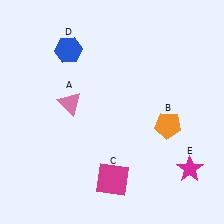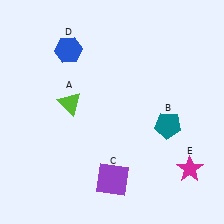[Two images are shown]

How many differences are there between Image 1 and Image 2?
There are 3 differences between the two images.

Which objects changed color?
A changed from pink to lime. B changed from orange to teal. C changed from magenta to purple.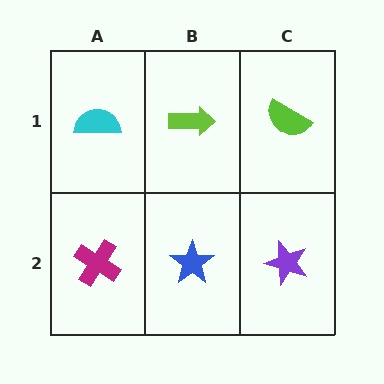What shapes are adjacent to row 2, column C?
A lime semicircle (row 1, column C), a blue star (row 2, column B).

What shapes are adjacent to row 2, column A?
A cyan semicircle (row 1, column A), a blue star (row 2, column B).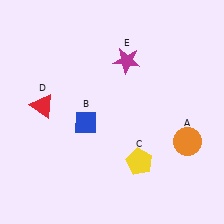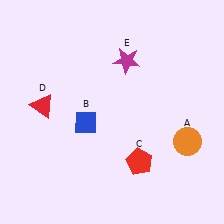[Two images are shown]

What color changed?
The pentagon (C) changed from yellow in Image 1 to red in Image 2.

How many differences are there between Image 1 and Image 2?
There is 1 difference between the two images.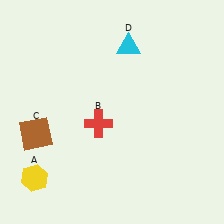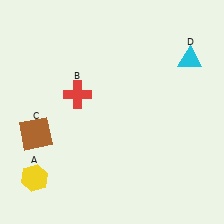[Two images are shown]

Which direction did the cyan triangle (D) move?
The cyan triangle (D) moved right.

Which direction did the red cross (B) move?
The red cross (B) moved up.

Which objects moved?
The objects that moved are: the red cross (B), the cyan triangle (D).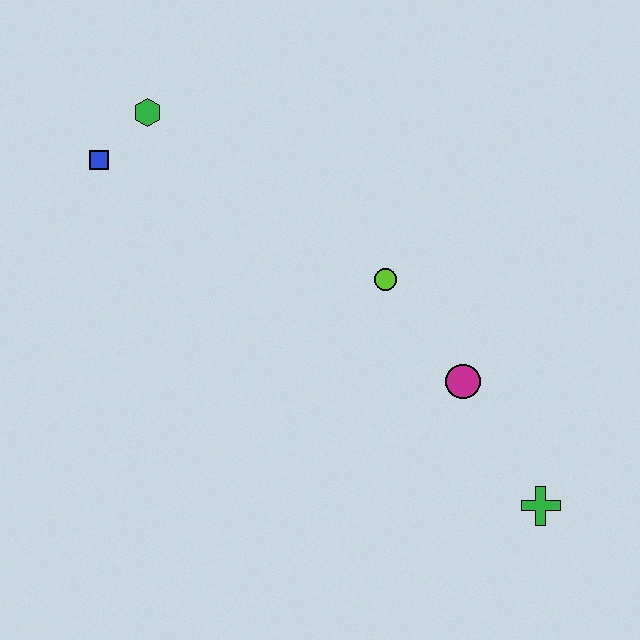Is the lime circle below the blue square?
Yes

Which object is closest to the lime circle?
The magenta circle is closest to the lime circle.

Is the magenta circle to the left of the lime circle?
No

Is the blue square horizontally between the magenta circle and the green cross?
No